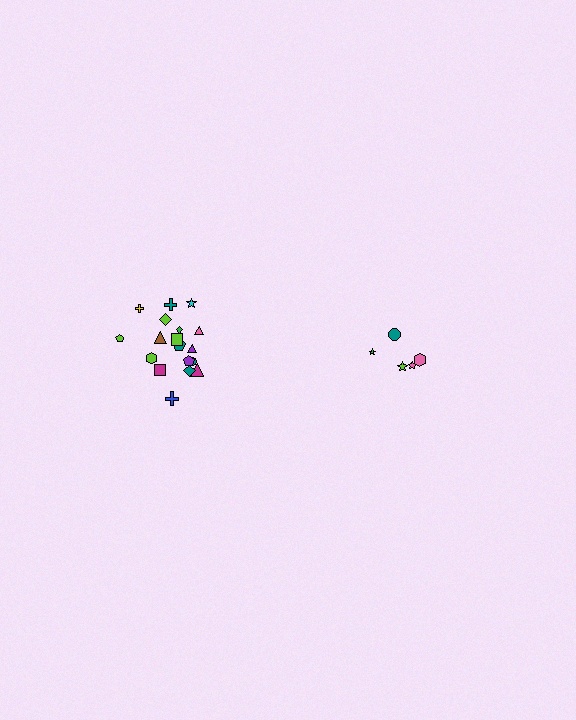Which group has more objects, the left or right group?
The left group.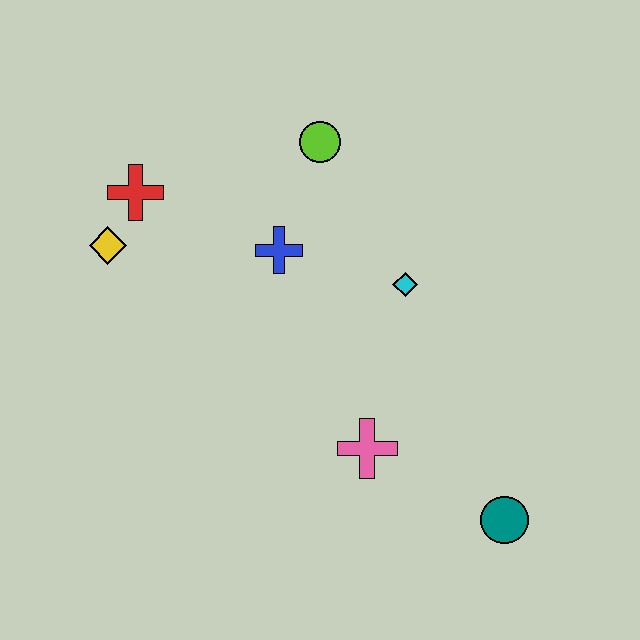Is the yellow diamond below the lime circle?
Yes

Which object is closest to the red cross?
The yellow diamond is closest to the red cross.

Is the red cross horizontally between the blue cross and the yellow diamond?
Yes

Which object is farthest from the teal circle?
The red cross is farthest from the teal circle.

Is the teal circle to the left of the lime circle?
No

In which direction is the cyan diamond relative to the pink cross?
The cyan diamond is above the pink cross.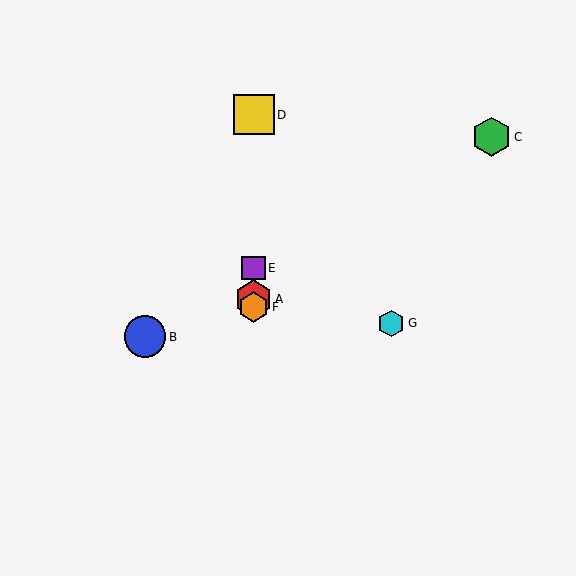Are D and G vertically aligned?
No, D is at x≈254 and G is at x≈391.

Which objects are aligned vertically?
Objects A, D, E, F are aligned vertically.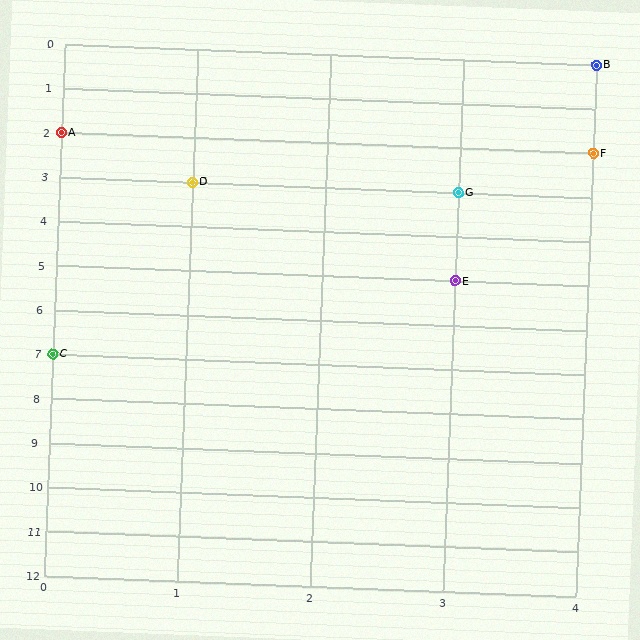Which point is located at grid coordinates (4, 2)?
Point F is at (4, 2).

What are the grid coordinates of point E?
Point E is at grid coordinates (3, 5).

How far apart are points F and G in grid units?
Points F and G are 1 column and 1 row apart (about 1.4 grid units diagonally).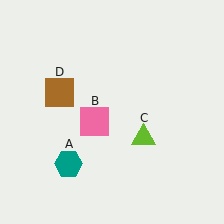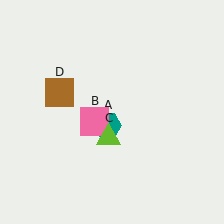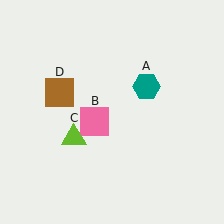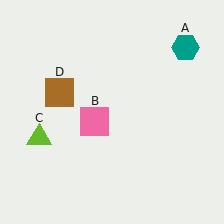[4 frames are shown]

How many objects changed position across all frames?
2 objects changed position: teal hexagon (object A), lime triangle (object C).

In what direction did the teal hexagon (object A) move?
The teal hexagon (object A) moved up and to the right.